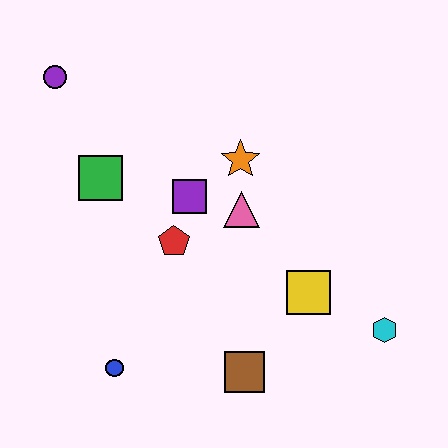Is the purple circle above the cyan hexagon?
Yes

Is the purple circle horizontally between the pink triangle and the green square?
No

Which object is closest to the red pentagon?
The purple square is closest to the red pentagon.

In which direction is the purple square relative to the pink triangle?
The purple square is to the left of the pink triangle.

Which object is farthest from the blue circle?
The purple circle is farthest from the blue circle.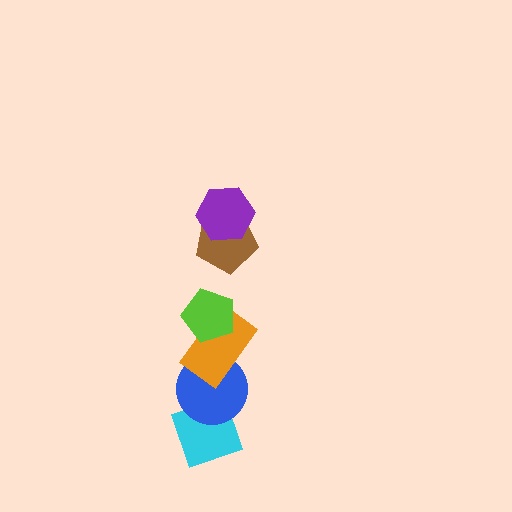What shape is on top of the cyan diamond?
The blue circle is on top of the cyan diamond.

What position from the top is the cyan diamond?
The cyan diamond is 6th from the top.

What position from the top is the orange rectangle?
The orange rectangle is 4th from the top.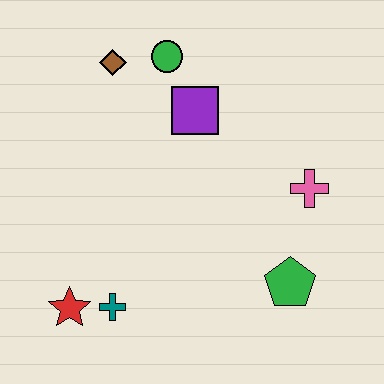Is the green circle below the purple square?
No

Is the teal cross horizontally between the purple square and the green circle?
No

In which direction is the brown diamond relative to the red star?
The brown diamond is above the red star.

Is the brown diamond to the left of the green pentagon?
Yes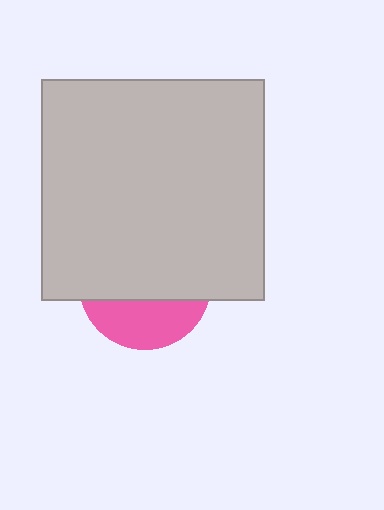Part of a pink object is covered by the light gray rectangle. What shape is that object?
It is a circle.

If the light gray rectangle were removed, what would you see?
You would see the complete pink circle.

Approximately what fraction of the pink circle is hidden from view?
Roughly 67% of the pink circle is hidden behind the light gray rectangle.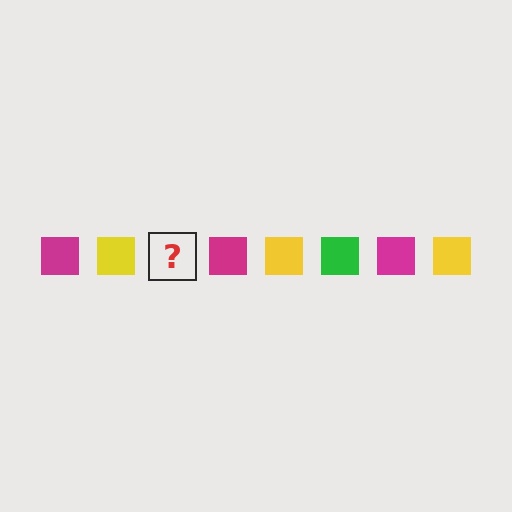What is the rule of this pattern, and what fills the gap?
The rule is that the pattern cycles through magenta, yellow, green squares. The gap should be filled with a green square.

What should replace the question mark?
The question mark should be replaced with a green square.